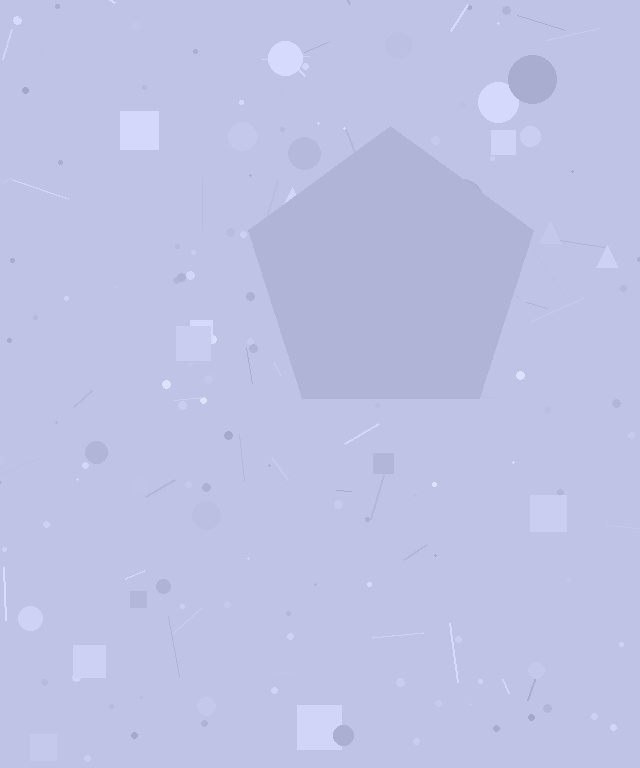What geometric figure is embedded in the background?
A pentagon is embedded in the background.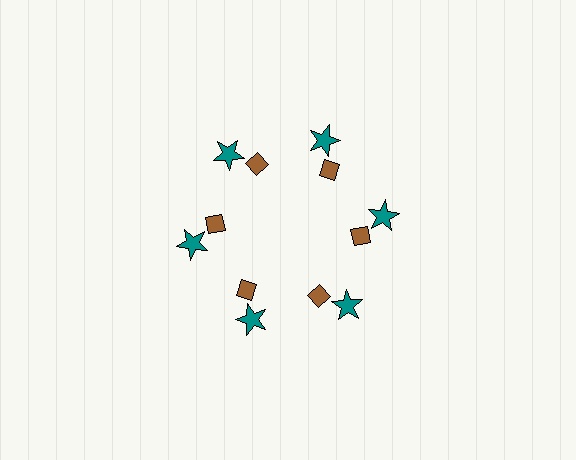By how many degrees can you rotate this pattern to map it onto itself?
The pattern maps onto itself every 60 degrees of rotation.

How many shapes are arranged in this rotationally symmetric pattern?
There are 12 shapes, arranged in 6 groups of 2.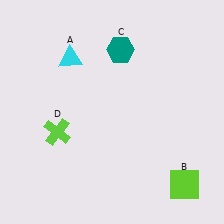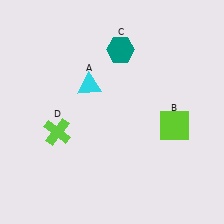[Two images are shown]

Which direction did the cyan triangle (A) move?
The cyan triangle (A) moved down.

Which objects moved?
The objects that moved are: the cyan triangle (A), the lime square (B).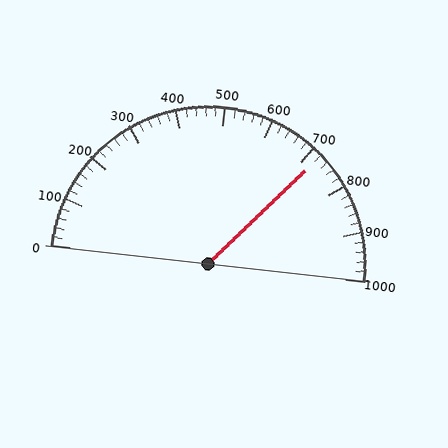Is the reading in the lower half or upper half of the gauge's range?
The reading is in the upper half of the range (0 to 1000).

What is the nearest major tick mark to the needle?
The nearest major tick mark is 700.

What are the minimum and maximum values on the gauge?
The gauge ranges from 0 to 1000.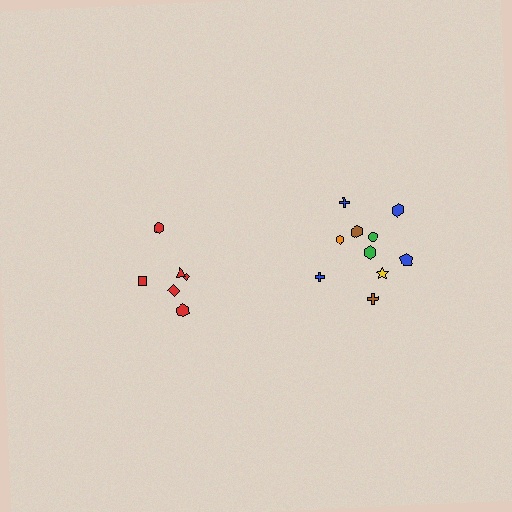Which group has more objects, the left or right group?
The right group.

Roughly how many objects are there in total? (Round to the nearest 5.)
Roughly 15 objects in total.